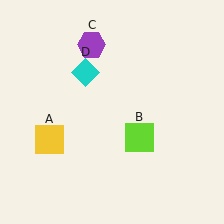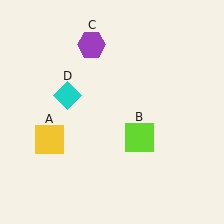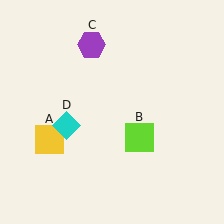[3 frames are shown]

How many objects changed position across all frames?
1 object changed position: cyan diamond (object D).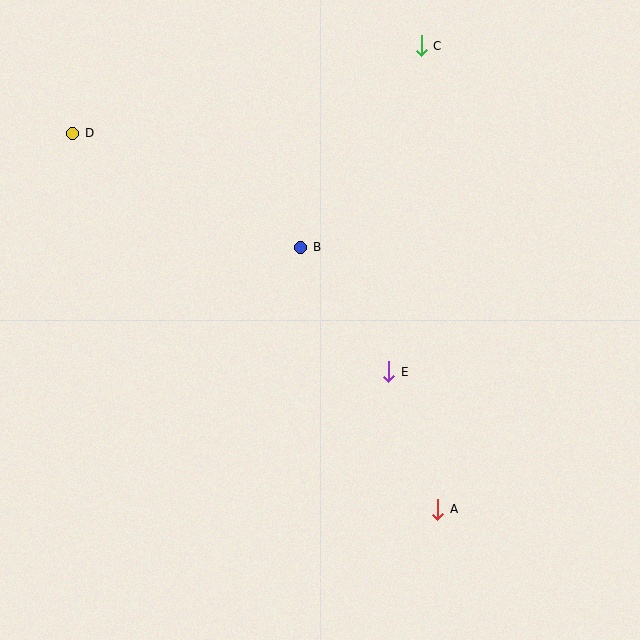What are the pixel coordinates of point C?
Point C is at (421, 46).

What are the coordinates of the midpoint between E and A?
The midpoint between E and A is at (413, 440).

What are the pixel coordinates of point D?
Point D is at (73, 133).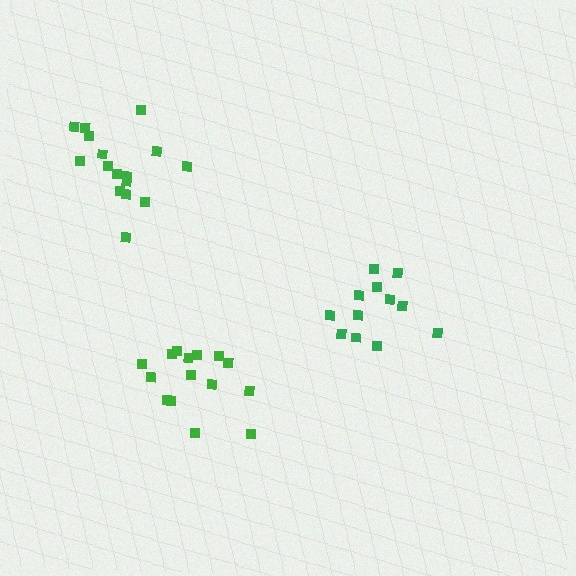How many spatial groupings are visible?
There are 3 spatial groupings.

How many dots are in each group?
Group 1: 15 dots, Group 2: 12 dots, Group 3: 16 dots (43 total).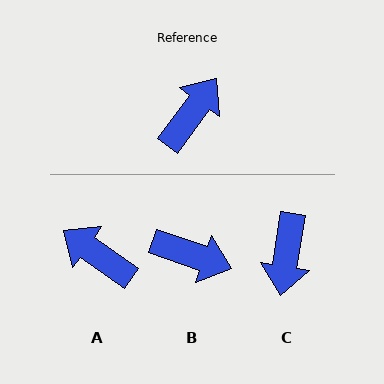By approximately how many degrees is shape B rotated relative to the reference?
Approximately 73 degrees clockwise.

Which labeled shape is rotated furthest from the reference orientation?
C, about 153 degrees away.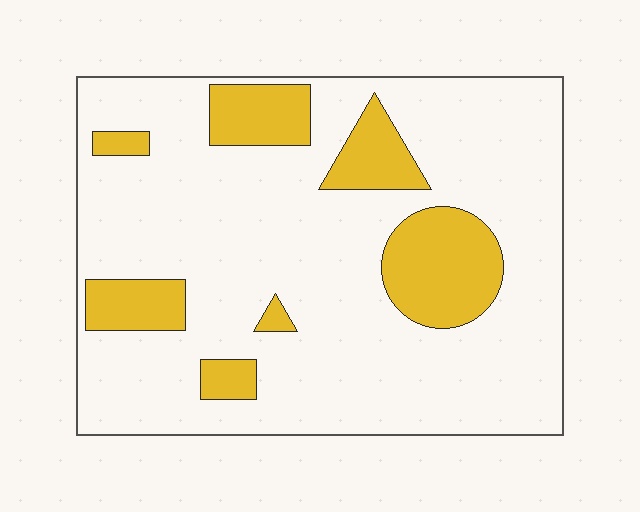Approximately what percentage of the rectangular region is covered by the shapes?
Approximately 20%.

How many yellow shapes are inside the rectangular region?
7.